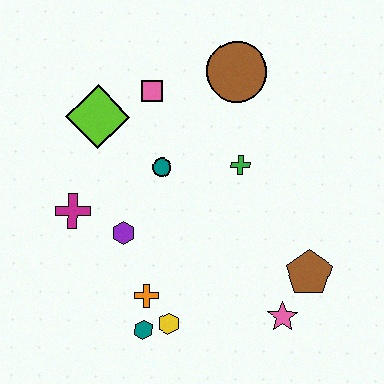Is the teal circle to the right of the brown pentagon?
No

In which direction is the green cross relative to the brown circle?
The green cross is below the brown circle.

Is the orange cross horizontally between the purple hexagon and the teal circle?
Yes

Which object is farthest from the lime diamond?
The pink star is farthest from the lime diamond.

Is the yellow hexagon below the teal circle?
Yes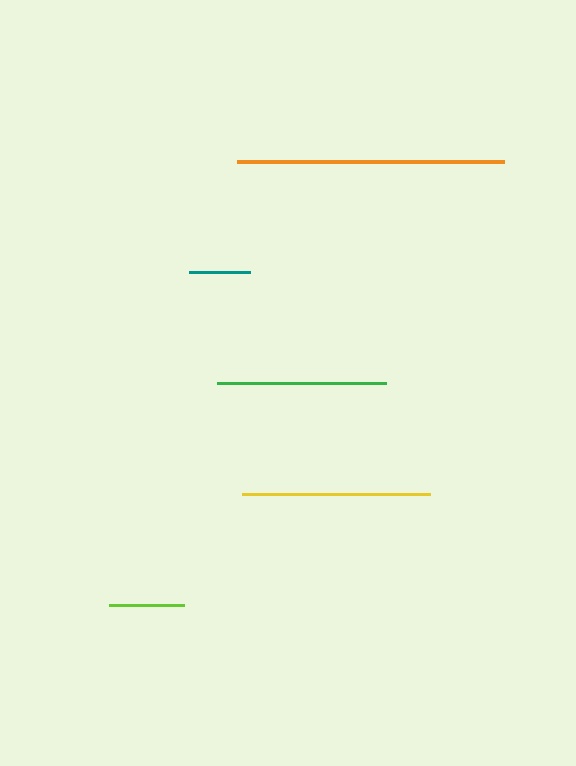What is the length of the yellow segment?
The yellow segment is approximately 188 pixels long.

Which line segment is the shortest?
The teal line is the shortest at approximately 62 pixels.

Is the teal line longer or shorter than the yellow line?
The yellow line is longer than the teal line.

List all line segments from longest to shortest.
From longest to shortest: orange, yellow, green, lime, teal.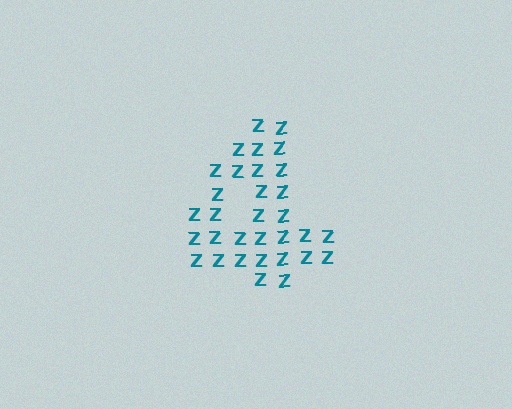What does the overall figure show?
The overall figure shows the digit 4.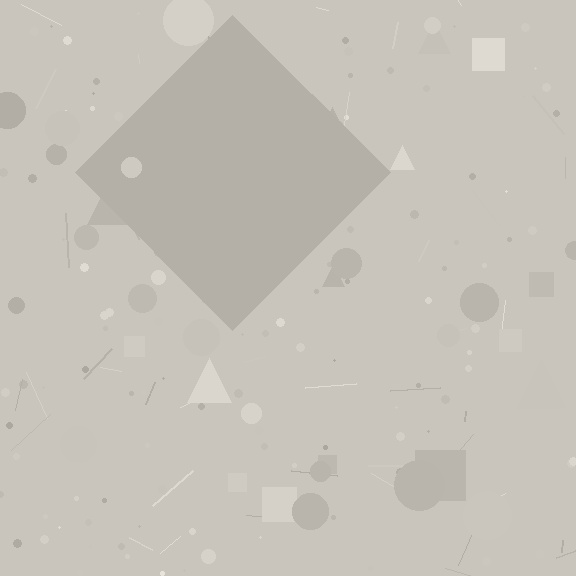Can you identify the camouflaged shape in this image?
The camouflaged shape is a diamond.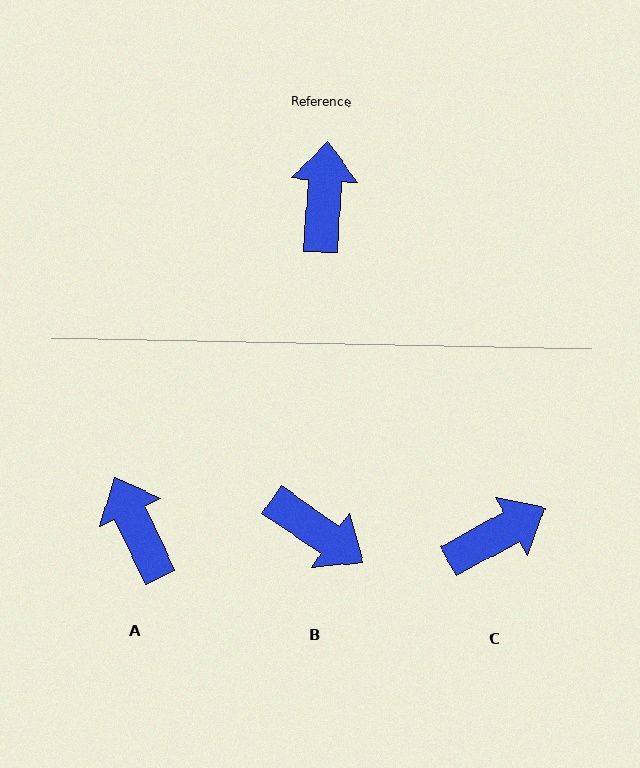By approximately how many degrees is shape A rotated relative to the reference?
Approximately 28 degrees counter-clockwise.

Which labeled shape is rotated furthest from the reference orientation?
B, about 121 degrees away.